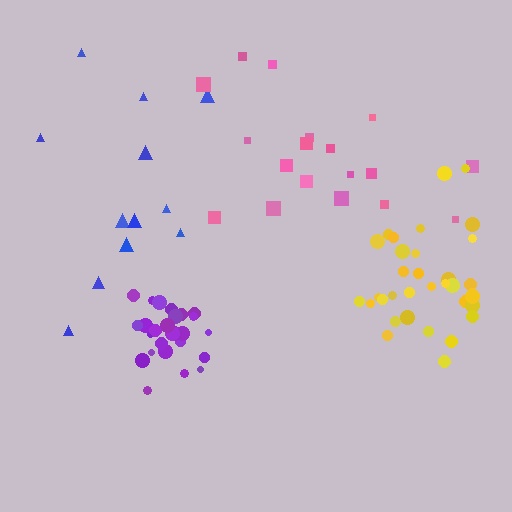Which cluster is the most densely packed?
Purple.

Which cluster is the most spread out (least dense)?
Blue.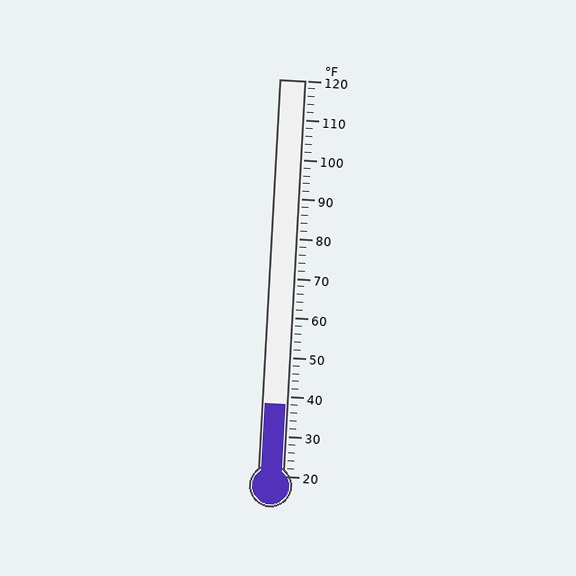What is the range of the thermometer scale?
The thermometer scale ranges from 20°F to 120°F.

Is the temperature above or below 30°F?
The temperature is above 30°F.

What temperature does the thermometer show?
The thermometer shows approximately 38°F.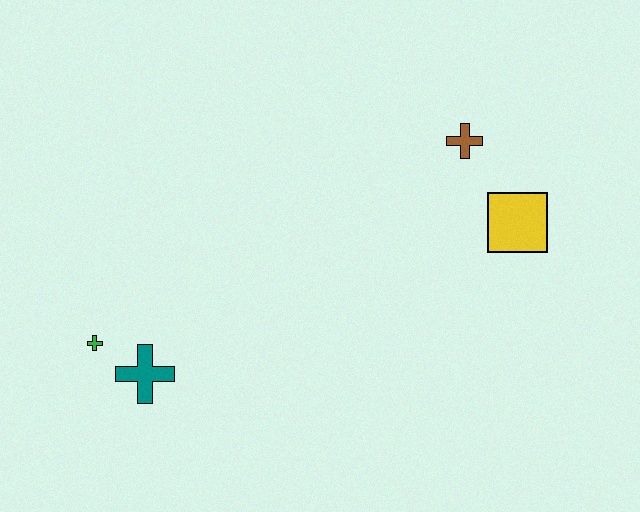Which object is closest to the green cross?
The teal cross is closest to the green cross.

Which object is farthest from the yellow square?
The green cross is farthest from the yellow square.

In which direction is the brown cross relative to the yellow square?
The brown cross is above the yellow square.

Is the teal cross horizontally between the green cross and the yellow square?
Yes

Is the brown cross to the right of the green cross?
Yes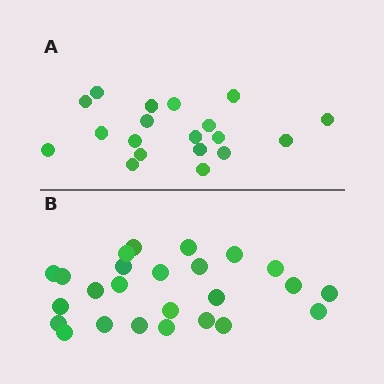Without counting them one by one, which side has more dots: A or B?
Region B (the bottom region) has more dots.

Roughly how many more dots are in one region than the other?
Region B has about 6 more dots than region A.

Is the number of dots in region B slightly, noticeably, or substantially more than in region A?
Region B has noticeably more, but not dramatically so. The ratio is roughly 1.3 to 1.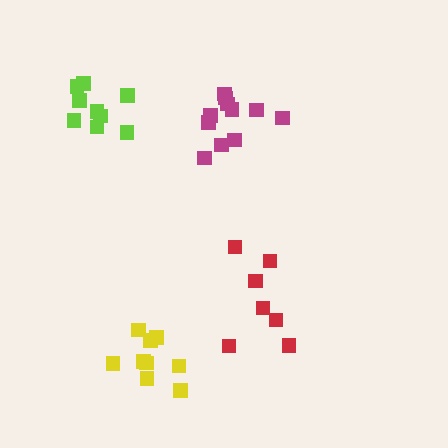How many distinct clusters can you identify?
There are 4 distinct clusters.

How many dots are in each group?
Group 1: 11 dots, Group 2: 9 dots, Group 3: 9 dots, Group 4: 7 dots (36 total).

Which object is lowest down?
The yellow cluster is bottommost.